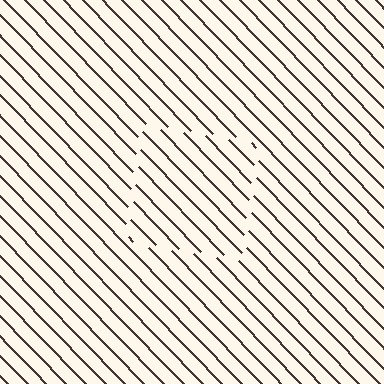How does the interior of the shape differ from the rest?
The interior of the shape contains the same grating, shifted by half a period — the contour is defined by the phase discontinuity where line-ends from the inner and outer gratings abut.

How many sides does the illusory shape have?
4 sides — the line-ends trace a square.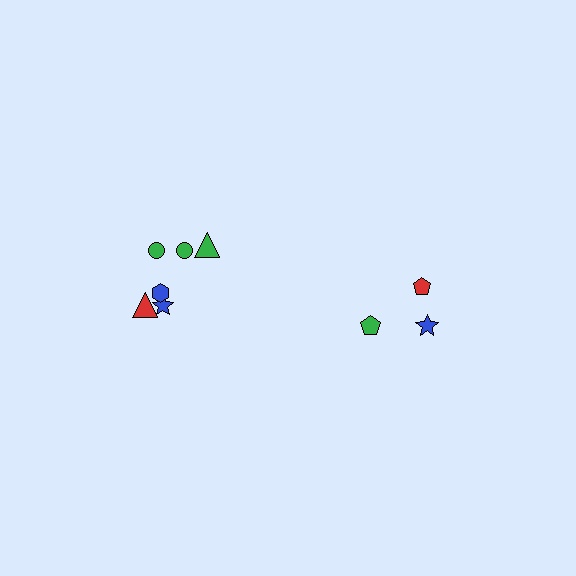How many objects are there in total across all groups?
There are 9 objects.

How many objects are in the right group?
There are 3 objects.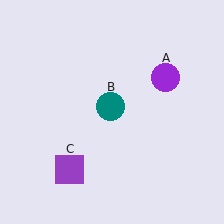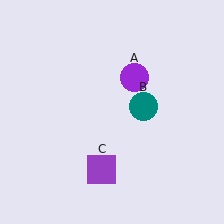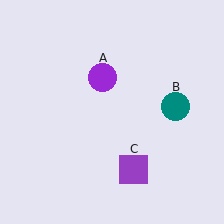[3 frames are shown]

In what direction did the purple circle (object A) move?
The purple circle (object A) moved left.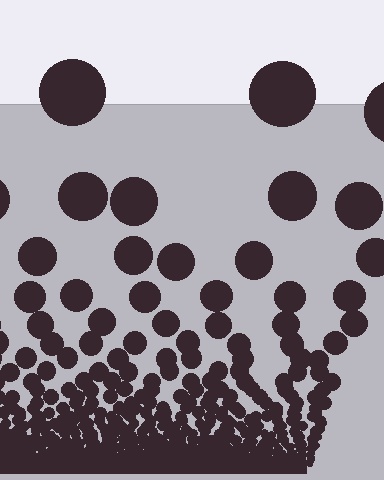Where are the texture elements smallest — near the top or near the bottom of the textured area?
Near the bottom.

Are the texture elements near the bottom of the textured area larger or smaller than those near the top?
Smaller. The gradient is inverted — elements near the bottom are smaller and denser.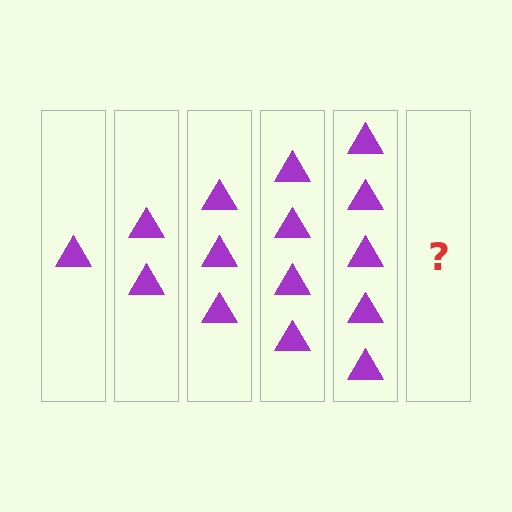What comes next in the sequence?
The next element should be 6 triangles.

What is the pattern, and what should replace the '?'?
The pattern is that each step adds one more triangle. The '?' should be 6 triangles.